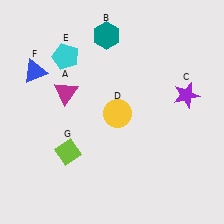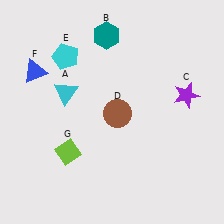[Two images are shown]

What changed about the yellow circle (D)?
In Image 1, D is yellow. In Image 2, it changed to brown.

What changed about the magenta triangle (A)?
In Image 1, A is magenta. In Image 2, it changed to cyan.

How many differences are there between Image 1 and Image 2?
There are 2 differences between the two images.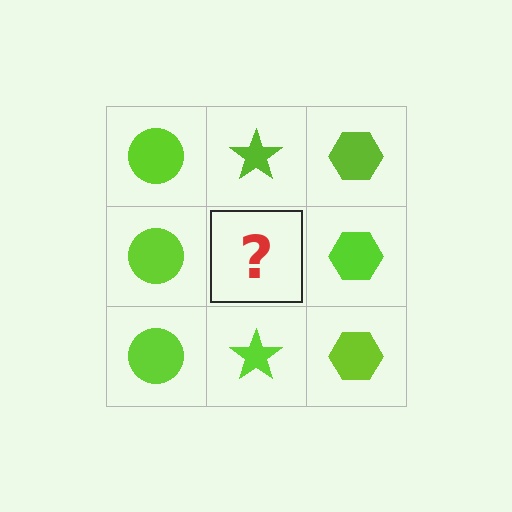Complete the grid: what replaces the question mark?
The question mark should be replaced with a lime star.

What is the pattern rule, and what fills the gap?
The rule is that each column has a consistent shape. The gap should be filled with a lime star.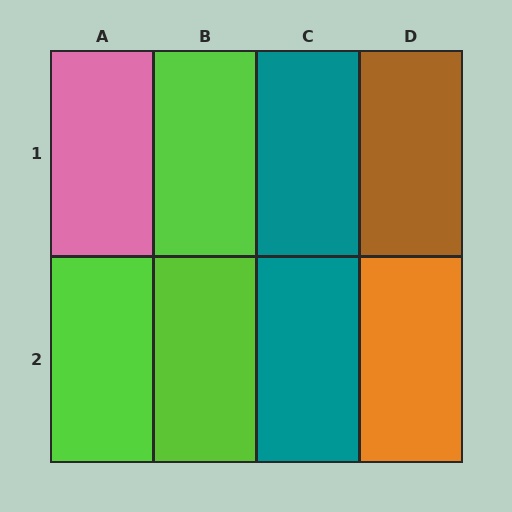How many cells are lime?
3 cells are lime.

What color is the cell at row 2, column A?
Lime.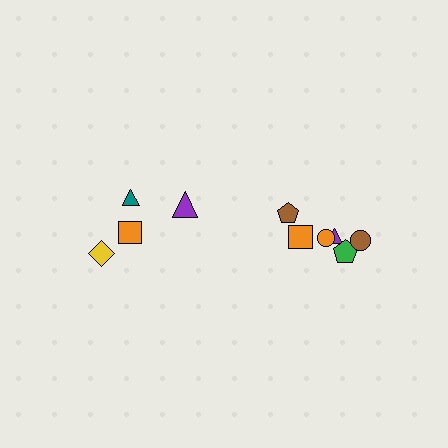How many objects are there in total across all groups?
There are 10 objects.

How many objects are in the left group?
There are 4 objects.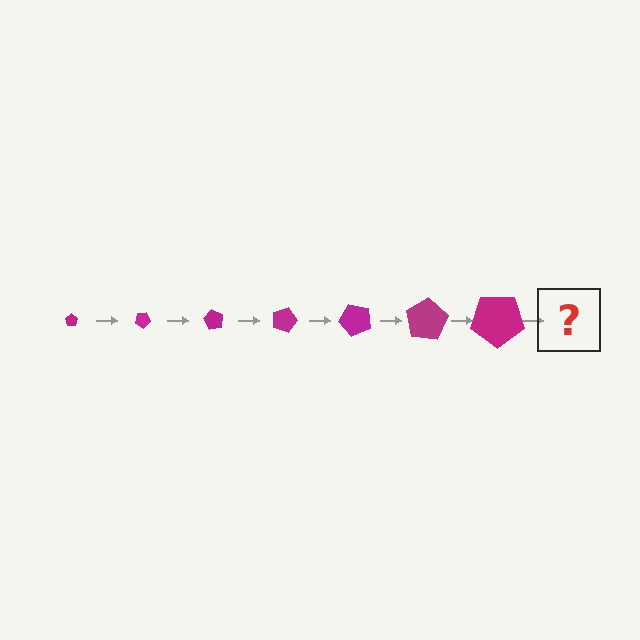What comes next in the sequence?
The next element should be a pentagon, larger than the previous one and rotated 210 degrees from the start.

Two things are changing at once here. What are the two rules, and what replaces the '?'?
The two rules are that the pentagon grows larger each step and it rotates 30 degrees each step. The '?' should be a pentagon, larger than the previous one and rotated 210 degrees from the start.